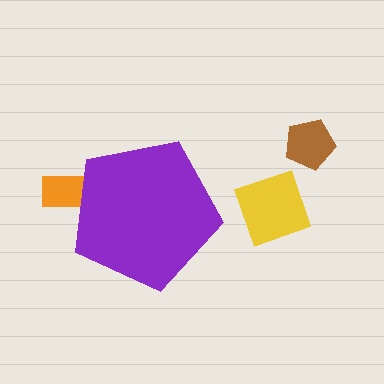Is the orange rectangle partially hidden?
Yes, the orange rectangle is partially hidden behind the purple pentagon.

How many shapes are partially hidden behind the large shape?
1 shape is partially hidden.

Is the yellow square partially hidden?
No, the yellow square is fully visible.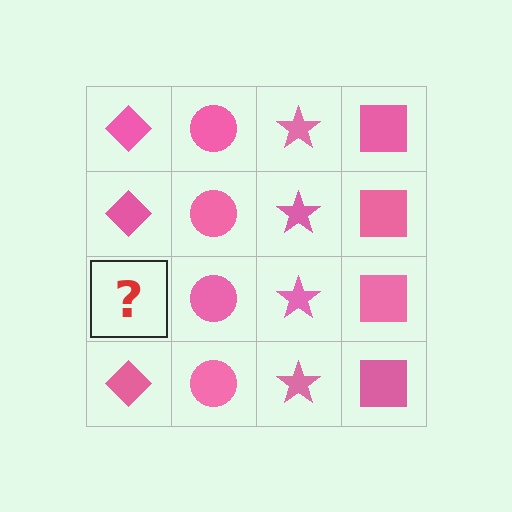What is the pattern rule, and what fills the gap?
The rule is that each column has a consistent shape. The gap should be filled with a pink diamond.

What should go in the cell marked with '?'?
The missing cell should contain a pink diamond.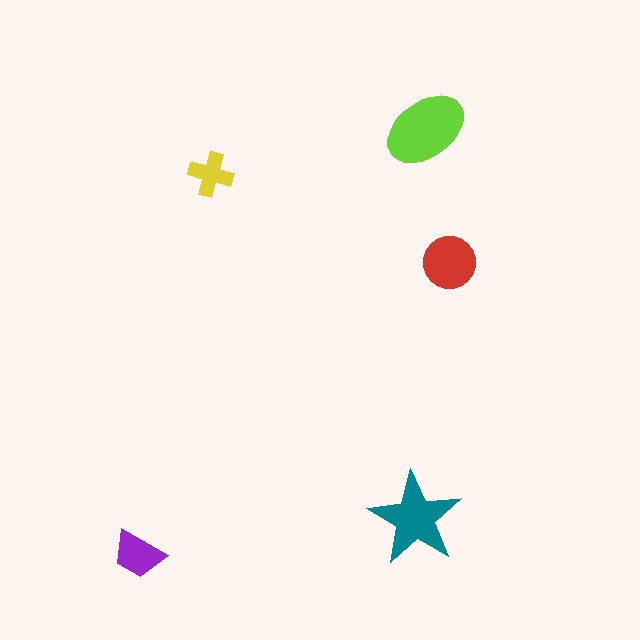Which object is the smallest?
The yellow cross.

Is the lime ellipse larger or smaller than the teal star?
Larger.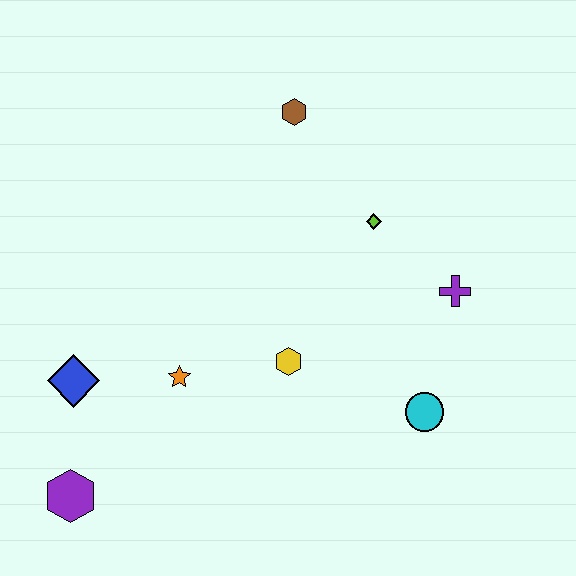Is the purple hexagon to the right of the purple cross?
No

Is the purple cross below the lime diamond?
Yes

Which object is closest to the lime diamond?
The purple cross is closest to the lime diamond.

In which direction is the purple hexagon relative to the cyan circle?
The purple hexagon is to the left of the cyan circle.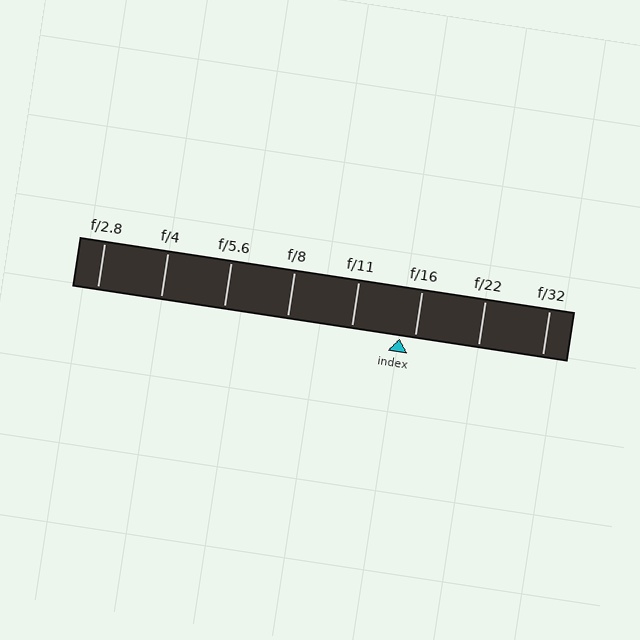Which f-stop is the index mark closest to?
The index mark is closest to f/16.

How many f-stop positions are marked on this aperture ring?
There are 8 f-stop positions marked.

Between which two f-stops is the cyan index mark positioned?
The index mark is between f/11 and f/16.